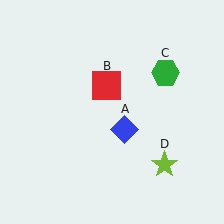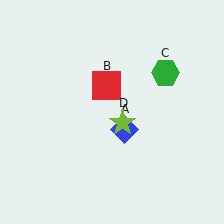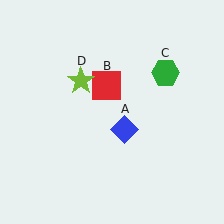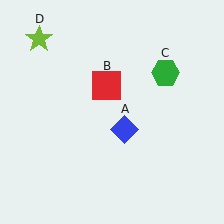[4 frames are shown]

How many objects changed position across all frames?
1 object changed position: lime star (object D).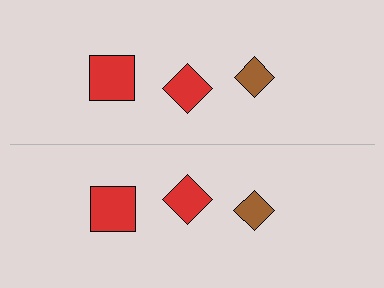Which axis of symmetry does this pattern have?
The pattern has a horizontal axis of symmetry running through the center of the image.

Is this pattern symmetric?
Yes, this pattern has bilateral (reflection) symmetry.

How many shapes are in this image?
There are 6 shapes in this image.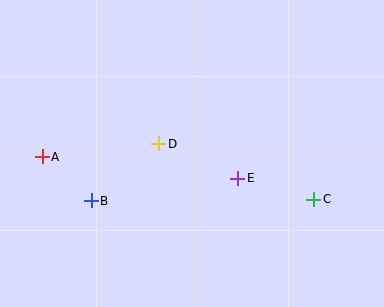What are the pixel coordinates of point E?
Point E is at (238, 178).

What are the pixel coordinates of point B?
Point B is at (91, 201).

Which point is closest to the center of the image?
Point D at (159, 144) is closest to the center.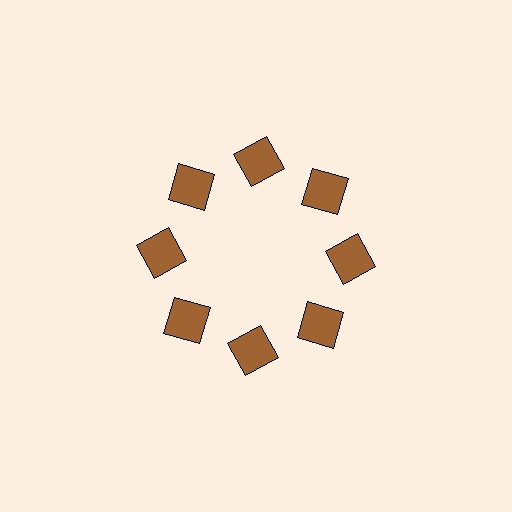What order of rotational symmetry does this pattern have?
This pattern has 8-fold rotational symmetry.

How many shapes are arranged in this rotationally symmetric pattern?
There are 8 shapes, arranged in 8 groups of 1.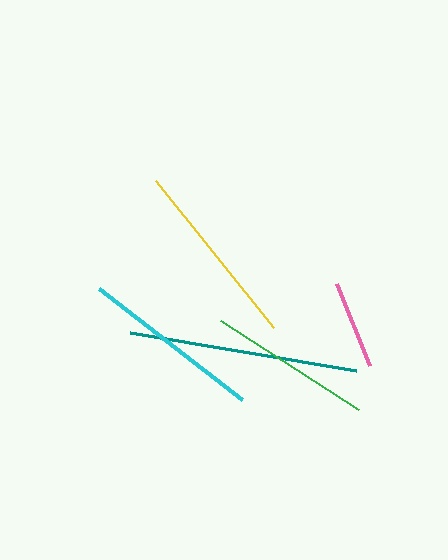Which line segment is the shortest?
The pink line is the shortest at approximately 88 pixels.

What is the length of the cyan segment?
The cyan segment is approximately 181 pixels long.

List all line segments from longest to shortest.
From longest to shortest: teal, yellow, cyan, green, pink.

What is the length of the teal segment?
The teal segment is approximately 228 pixels long.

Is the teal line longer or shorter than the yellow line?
The teal line is longer than the yellow line.